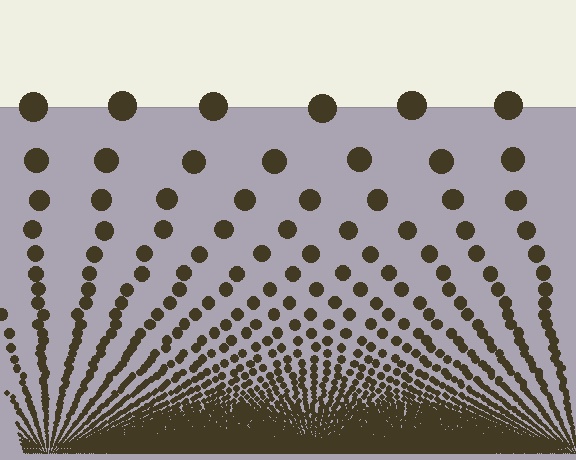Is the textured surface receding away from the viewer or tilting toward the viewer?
The surface appears to tilt toward the viewer. Texture elements get larger and sparser toward the top.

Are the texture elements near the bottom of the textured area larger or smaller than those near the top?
Smaller. The gradient is inverted — elements near the bottom are smaller and denser.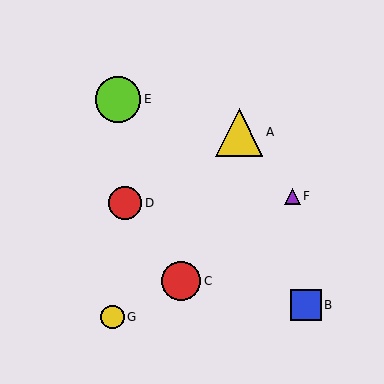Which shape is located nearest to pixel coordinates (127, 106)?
The lime circle (labeled E) at (118, 99) is nearest to that location.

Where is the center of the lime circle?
The center of the lime circle is at (118, 99).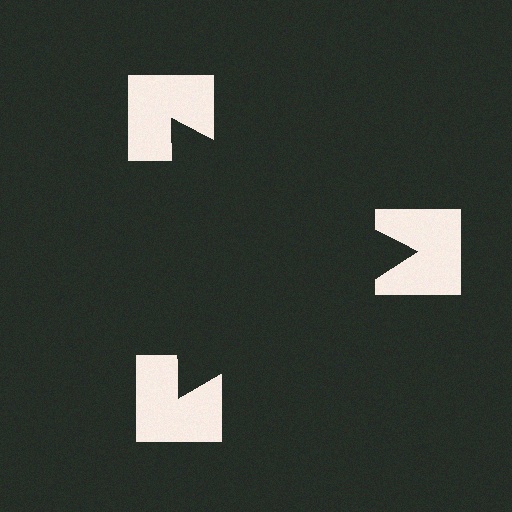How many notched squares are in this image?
There are 3 — one at each vertex of the illusory triangle.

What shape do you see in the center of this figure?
An illusory triangle — its edges are inferred from the aligned wedge cuts in the notched squares, not physically drawn.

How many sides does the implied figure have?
3 sides.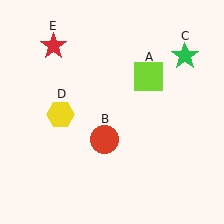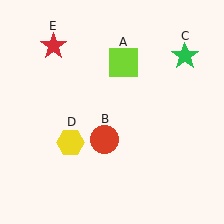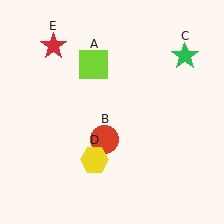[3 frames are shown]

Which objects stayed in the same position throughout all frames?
Red circle (object B) and green star (object C) and red star (object E) remained stationary.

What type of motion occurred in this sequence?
The lime square (object A), yellow hexagon (object D) rotated counterclockwise around the center of the scene.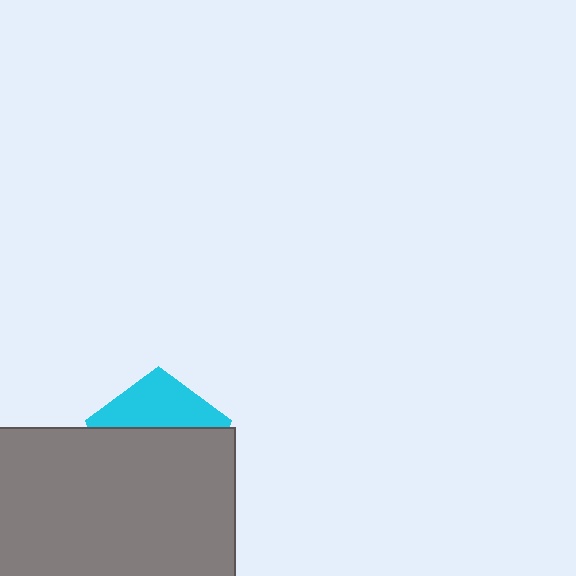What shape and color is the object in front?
The object in front is a gray rectangle.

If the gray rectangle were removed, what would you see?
You would see the complete cyan pentagon.